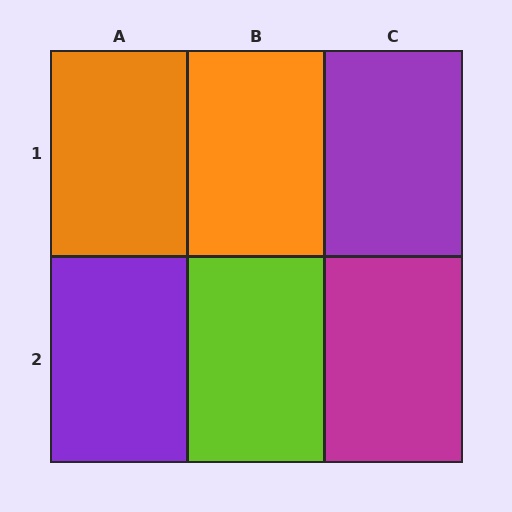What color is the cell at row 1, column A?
Orange.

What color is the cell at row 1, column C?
Purple.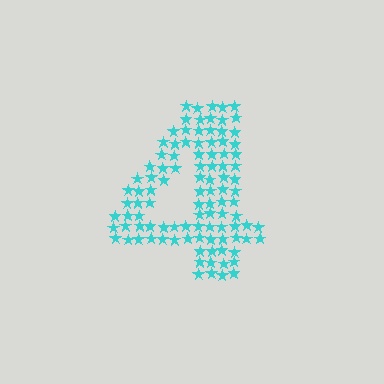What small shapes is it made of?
It is made of small stars.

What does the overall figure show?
The overall figure shows the digit 4.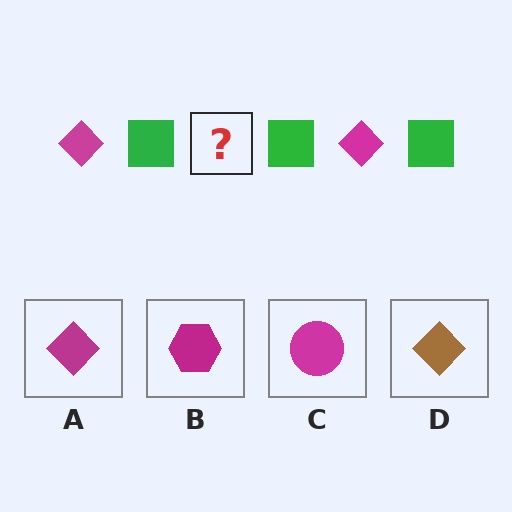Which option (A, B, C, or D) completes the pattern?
A.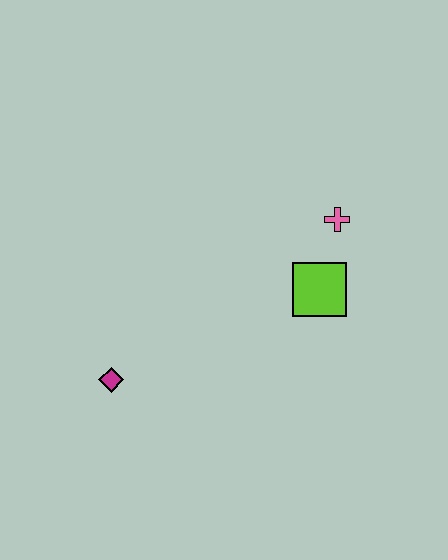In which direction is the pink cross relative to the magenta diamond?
The pink cross is to the right of the magenta diamond.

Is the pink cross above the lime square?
Yes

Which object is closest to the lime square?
The pink cross is closest to the lime square.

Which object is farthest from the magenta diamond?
The pink cross is farthest from the magenta diamond.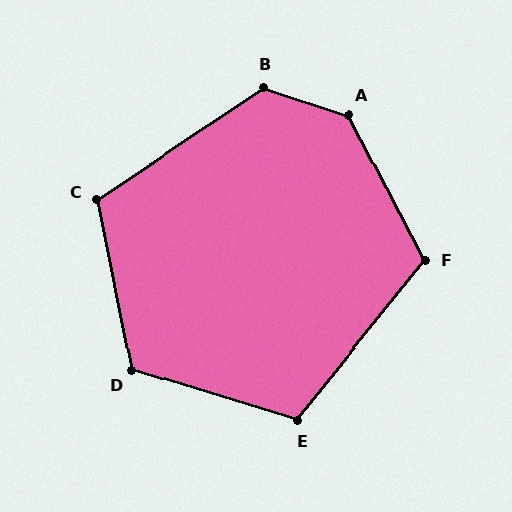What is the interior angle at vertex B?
Approximately 128 degrees (obtuse).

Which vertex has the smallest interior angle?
E, at approximately 112 degrees.